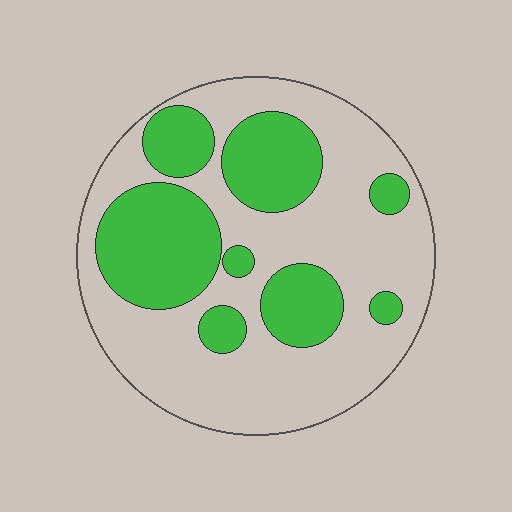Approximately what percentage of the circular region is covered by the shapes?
Approximately 35%.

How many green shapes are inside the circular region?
8.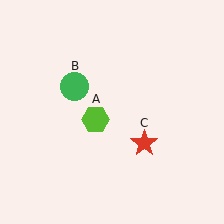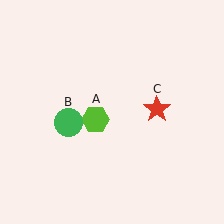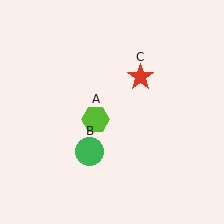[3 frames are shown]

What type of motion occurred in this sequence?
The green circle (object B), red star (object C) rotated counterclockwise around the center of the scene.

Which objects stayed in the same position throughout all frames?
Lime hexagon (object A) remained stationary.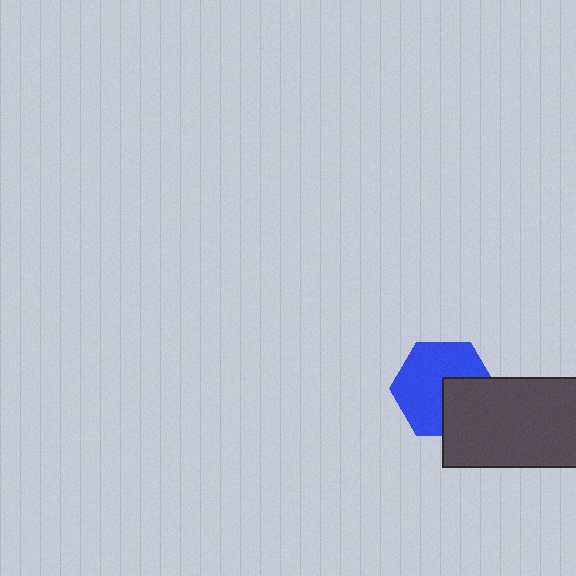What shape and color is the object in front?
The object in front is a dark gray rectangle.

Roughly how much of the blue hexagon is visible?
Most of it is visible (roughly 66%).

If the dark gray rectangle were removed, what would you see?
You would see the complete blue hexagon.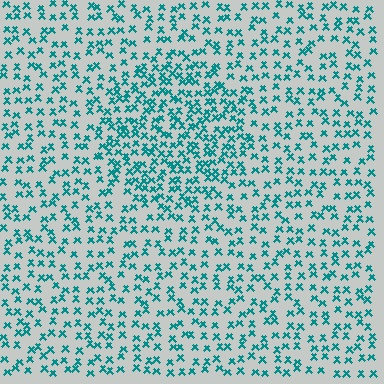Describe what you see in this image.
The image contains small teal elements arranged at two different densities. A circle-shaped region is visible where the elements are more densely packed than the surrounding area.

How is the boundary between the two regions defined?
The boundary is defined by a change in element density (approximately 1.8x ratio). All elements are the same color, size, and shape.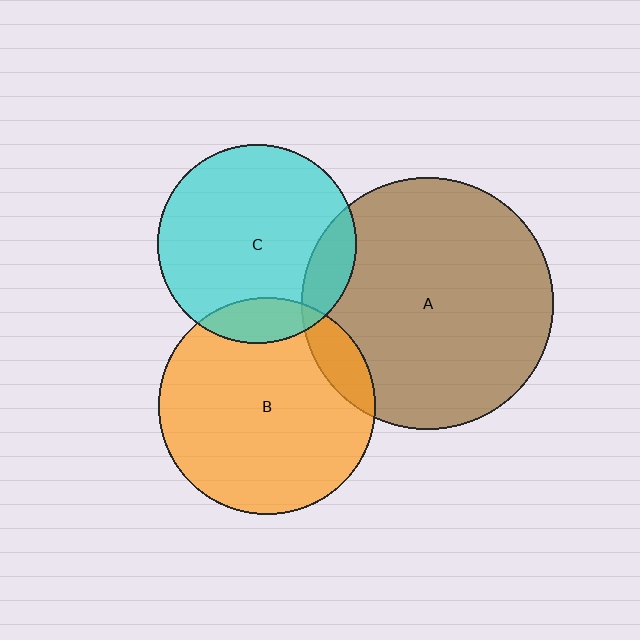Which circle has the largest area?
Circle A (brown).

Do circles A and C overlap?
Yes.